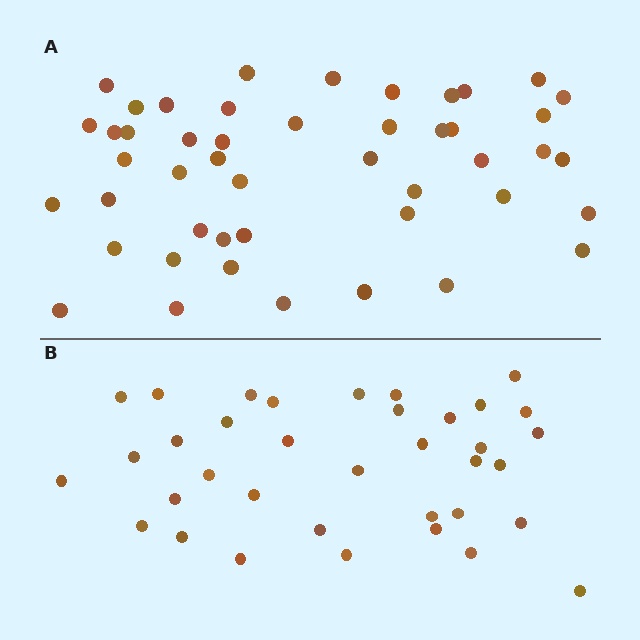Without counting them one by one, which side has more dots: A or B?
Region A (the top region) has more dots.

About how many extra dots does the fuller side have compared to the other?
Region A has roughly 12 or so more dots than region B.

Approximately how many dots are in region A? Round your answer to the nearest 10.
About 50 dots. (The exact count is 47, which rounds to 50.)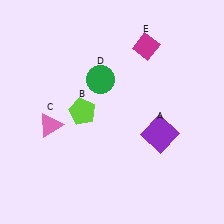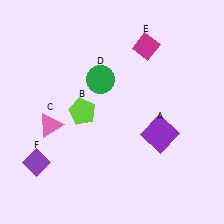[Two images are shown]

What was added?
A purple diamond (F) was added in Image 2.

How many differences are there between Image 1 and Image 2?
There is 1 difference between the two images.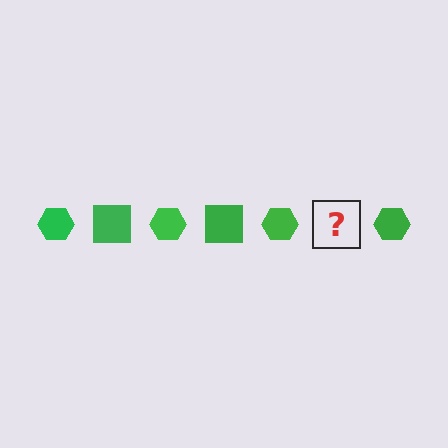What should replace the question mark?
The question mark should be replaced with a green square.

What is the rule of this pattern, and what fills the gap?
The rule is that the pattern cycles through hexagon, square shapes in green. The gap should be filled with a green square.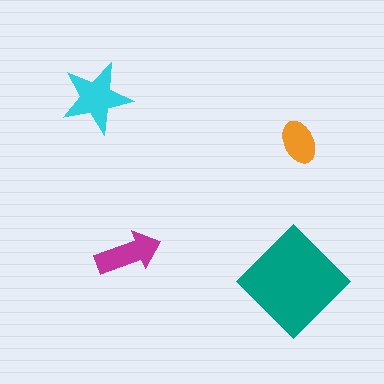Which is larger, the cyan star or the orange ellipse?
The cyan star.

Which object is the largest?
The teal diamond.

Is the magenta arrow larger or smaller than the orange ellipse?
Larger.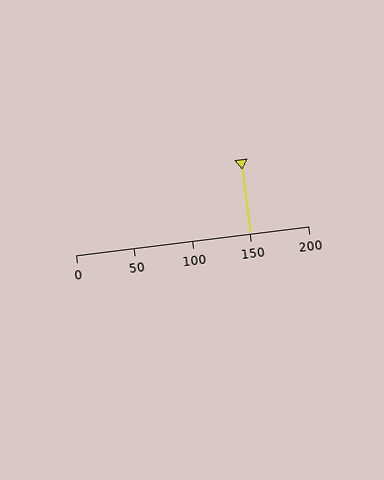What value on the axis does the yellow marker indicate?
The marker indicates approximately 150.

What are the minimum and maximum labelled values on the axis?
The axis runs from 0 to 200.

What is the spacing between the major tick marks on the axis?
The major ticks are spaced 50 apart.